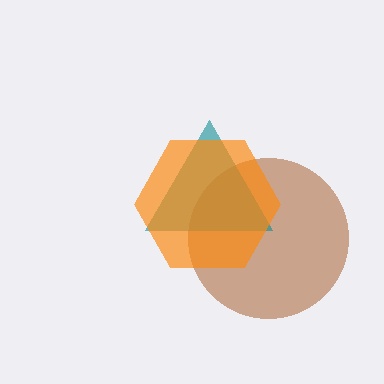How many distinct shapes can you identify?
There are 3 distinct shapes: a brown circle, a teal triangle, an orange hexagon.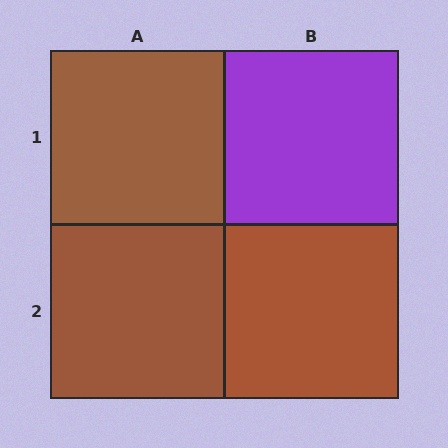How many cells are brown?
3 cells are brown.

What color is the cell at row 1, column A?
Brown.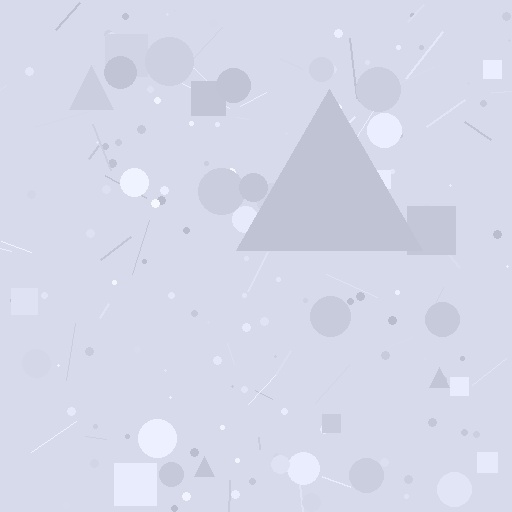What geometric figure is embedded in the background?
A triangle is embedded in the background.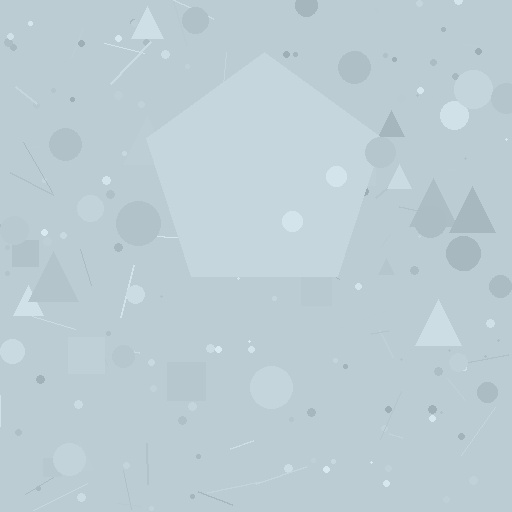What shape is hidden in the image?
A pentagon is hidden in the image.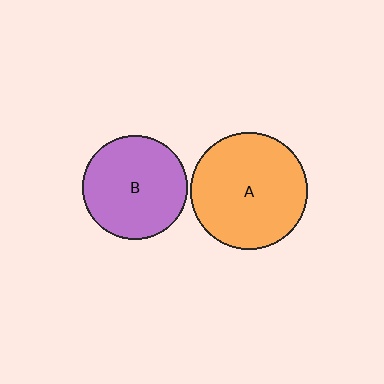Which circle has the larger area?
Circle A (orange).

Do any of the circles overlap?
No, none of the circles overlap.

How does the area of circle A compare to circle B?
Approximately 1.3 times.